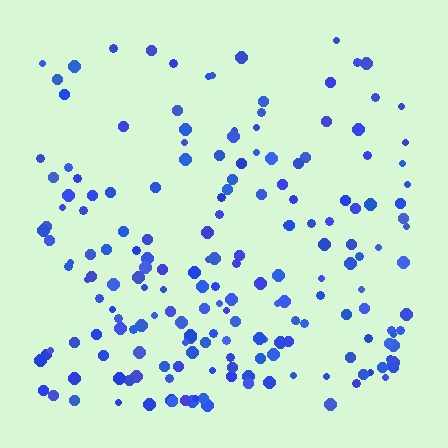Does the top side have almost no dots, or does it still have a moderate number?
Still a moderate number, just noticeably fewer than the bottom.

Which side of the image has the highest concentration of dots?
The bottom.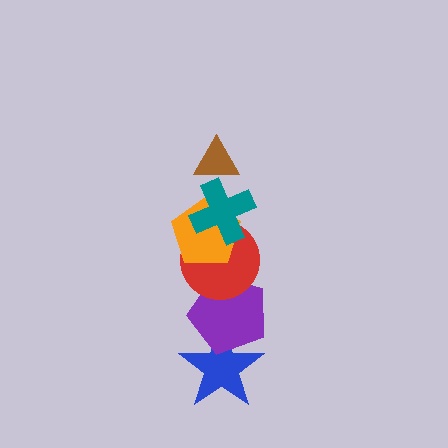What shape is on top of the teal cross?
The brown triangle is on top of the teal cross.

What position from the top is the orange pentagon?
The orange pentagon is 3rd from the top.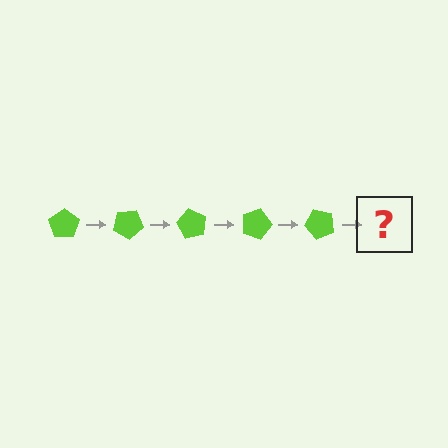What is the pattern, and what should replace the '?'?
The pattern is that the pentagon rotates 30 degrees each step. The '?' should be a lime pentagon rotated 150 degrees.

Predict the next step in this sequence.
The next step is a lime pentagon rotated 150 degrees.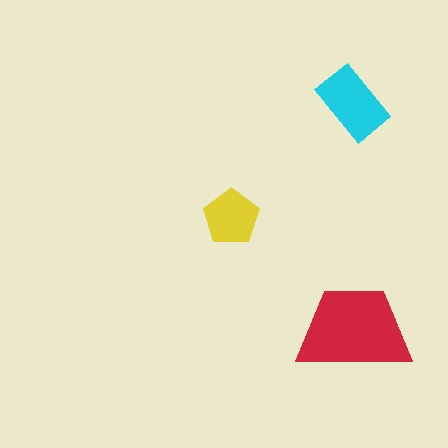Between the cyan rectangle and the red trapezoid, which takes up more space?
The red trapezoid.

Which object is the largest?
The red trapezoid.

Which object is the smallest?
The yellow pentagon.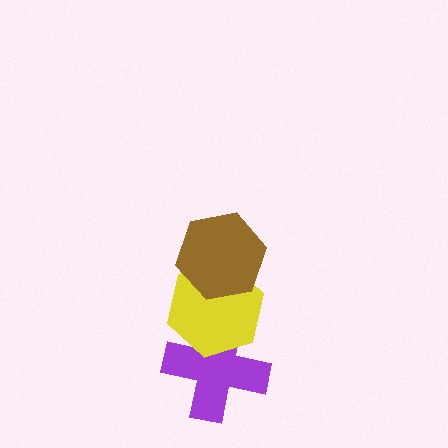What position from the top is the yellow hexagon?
The yellow hexagon is 2nd from the top.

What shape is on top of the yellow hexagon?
The brown hexagon is on top of the yellow hexagon.